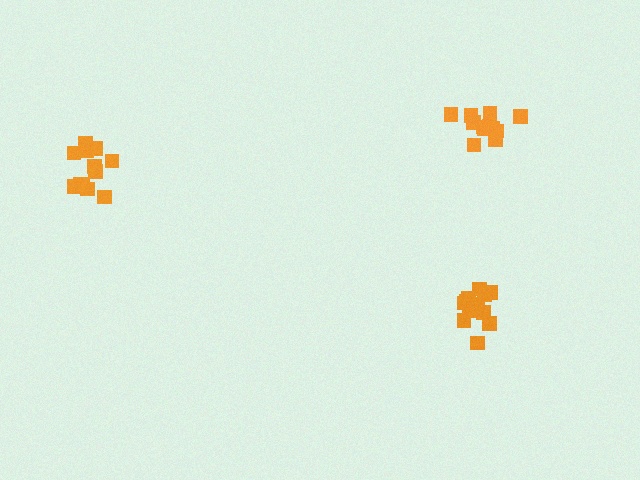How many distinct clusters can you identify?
There are 3 distinct clusters.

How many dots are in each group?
Group 1: 12 dots, Group 2: 12 dots, Group 3: 14 dots (38 total).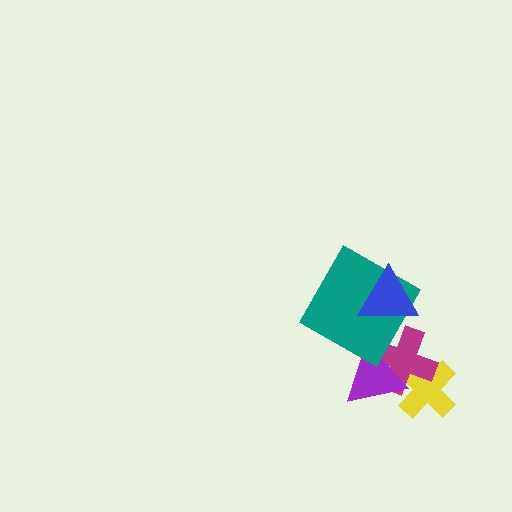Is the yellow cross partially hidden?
Yes, it is partially covered by another shape.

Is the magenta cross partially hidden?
Yes, it is partially covered by another shape.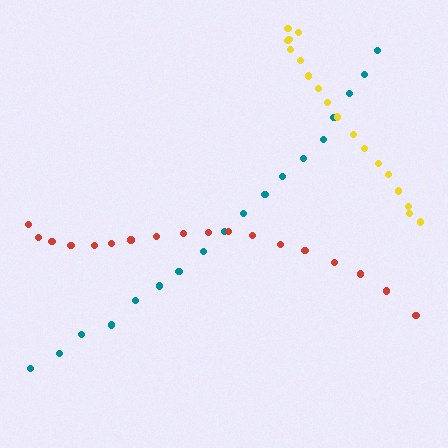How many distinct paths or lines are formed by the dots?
There are 3 distinct paths.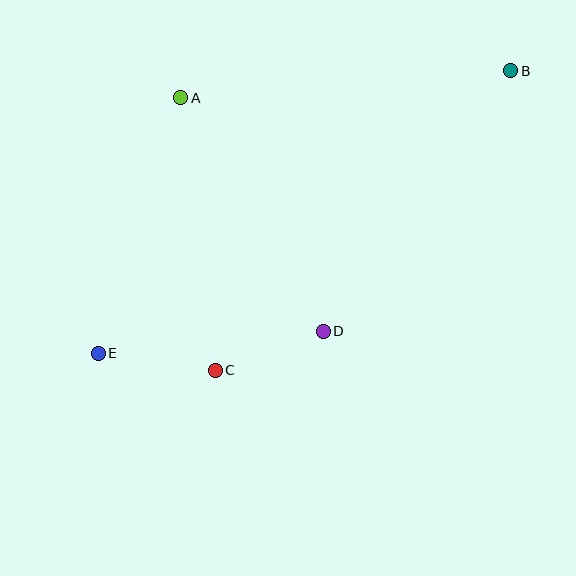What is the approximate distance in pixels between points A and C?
The distance between A and C is approximately 275 pixels.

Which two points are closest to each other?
Points C and D are closest to each other.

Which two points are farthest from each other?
Points B and E are farthest from each other.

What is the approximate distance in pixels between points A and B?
The distance between A and B is approximately 331 pixels.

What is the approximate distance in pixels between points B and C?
The distance between B and C is approximately 421 pixels.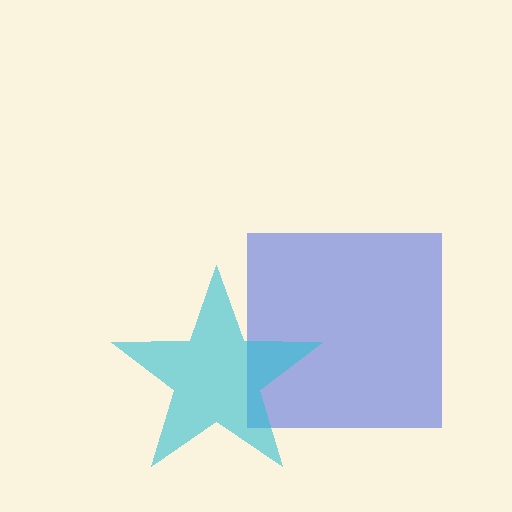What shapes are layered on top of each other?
The layered shapes are: a blue square, a cyan star.